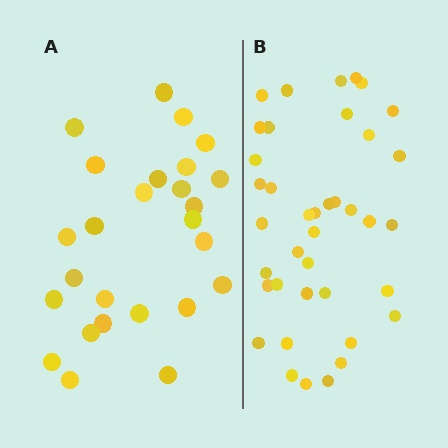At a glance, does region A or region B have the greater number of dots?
Region B (the right region) has more dots.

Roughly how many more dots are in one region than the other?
Region B has approximately 15 more dots than region A.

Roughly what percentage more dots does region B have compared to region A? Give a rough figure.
About 50% more.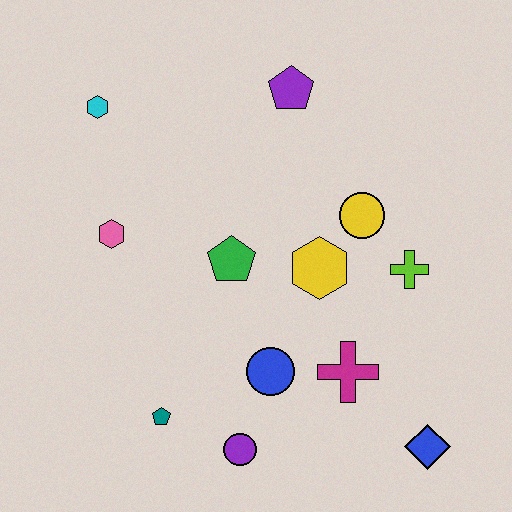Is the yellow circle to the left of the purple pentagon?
No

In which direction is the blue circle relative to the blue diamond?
The blue circle is to the left of the blue diamond.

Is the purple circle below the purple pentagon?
Yes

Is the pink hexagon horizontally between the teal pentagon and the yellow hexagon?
No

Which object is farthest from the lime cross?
The cyan hexagon is farthest from the lime cross.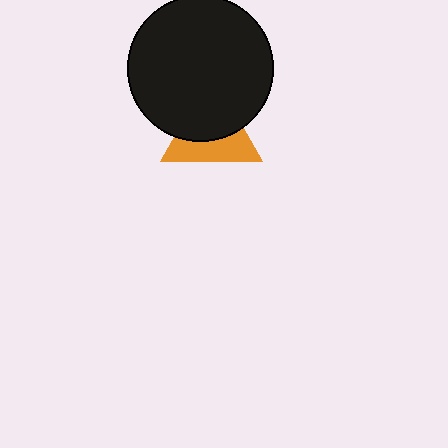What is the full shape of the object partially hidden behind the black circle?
The partially hidden object is an orange triangle.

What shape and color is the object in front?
The object in front is a black circle.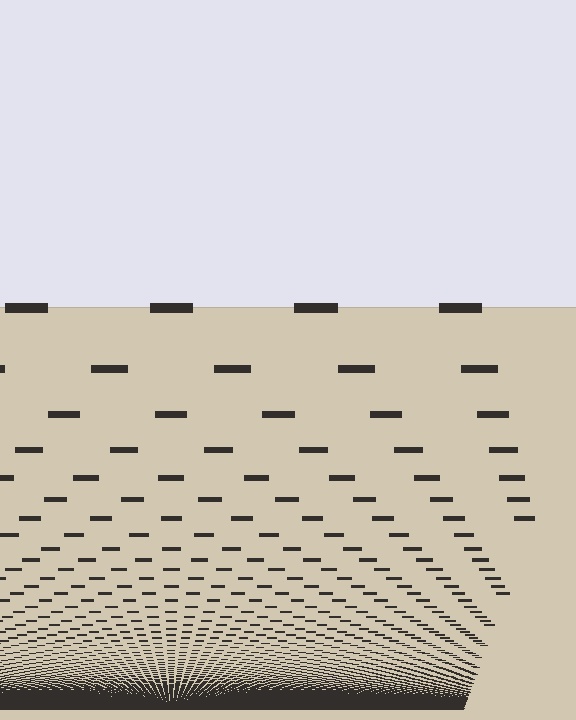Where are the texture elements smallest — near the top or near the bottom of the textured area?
Near the bottom.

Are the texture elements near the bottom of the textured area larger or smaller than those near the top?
Smaller. The gradient is inverted — elements near the bottom are smaller and denser.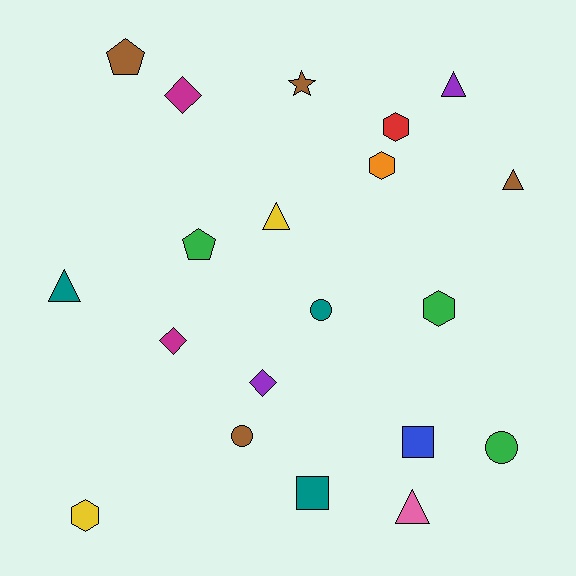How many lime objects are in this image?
There are no lime objects.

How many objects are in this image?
There are 20 objects.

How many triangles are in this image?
There are 5 triangles.